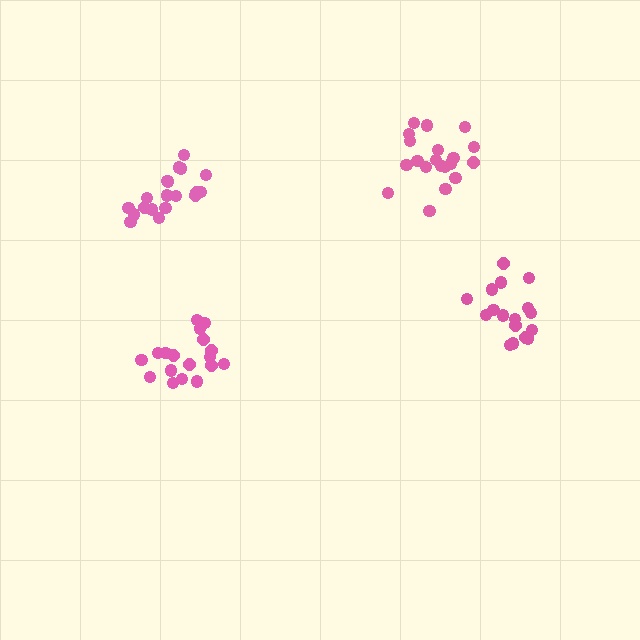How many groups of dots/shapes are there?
There are 4 groups.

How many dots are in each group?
Group 1: 17 dots, Group 2: 20 dots, Group 3: 19 dots, Group 4: 18 dots (74 total).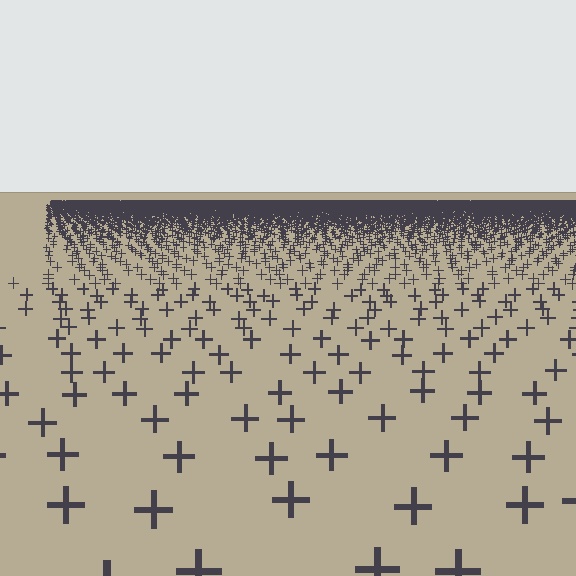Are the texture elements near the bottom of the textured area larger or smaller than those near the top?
Larger. Near the bottom, elements are closer to the viewer and appear at a bigger on-screen size.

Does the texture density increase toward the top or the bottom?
Density increases toward the top.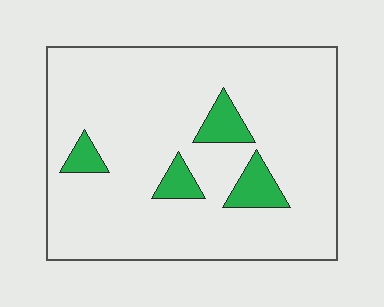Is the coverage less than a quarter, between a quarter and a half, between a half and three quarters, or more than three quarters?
Less than a quarter.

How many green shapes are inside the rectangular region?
4.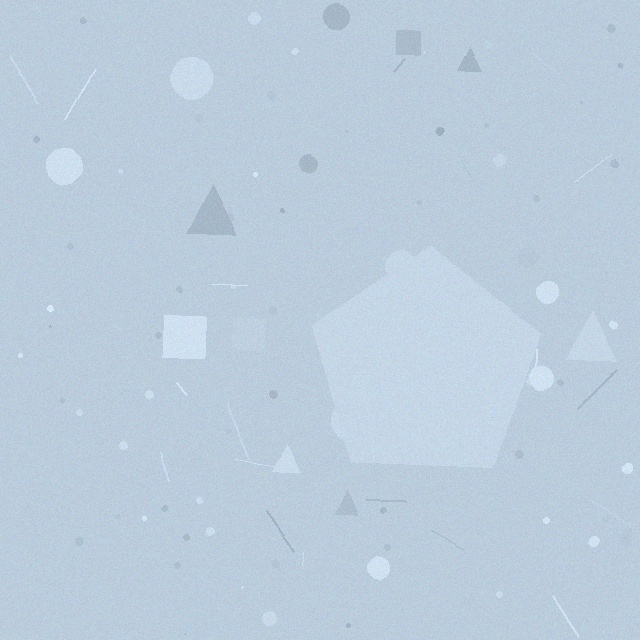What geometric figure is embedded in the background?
A pentagon is embedded in the background.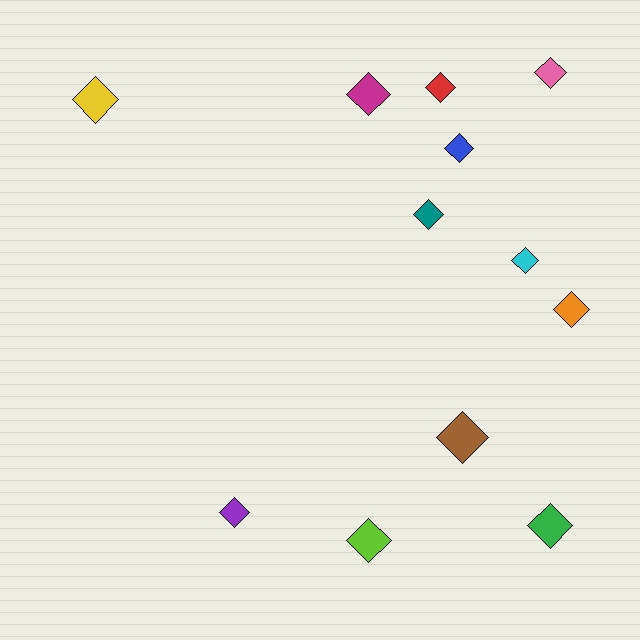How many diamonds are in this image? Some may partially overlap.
There are 12 diamonds.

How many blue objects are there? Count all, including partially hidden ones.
There is 1 blue object.